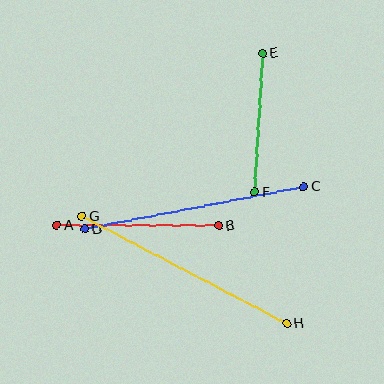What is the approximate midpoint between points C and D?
The midpoint is at approximately (194, 208) pixels.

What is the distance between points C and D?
The distance is approximately 223 pixels.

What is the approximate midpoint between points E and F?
The midpoint is at approximately (259, 123) pixels.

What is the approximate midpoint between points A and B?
The midpoint is at approximately (138, 226) pixels.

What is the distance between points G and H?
The distance is approximately 231 pixels.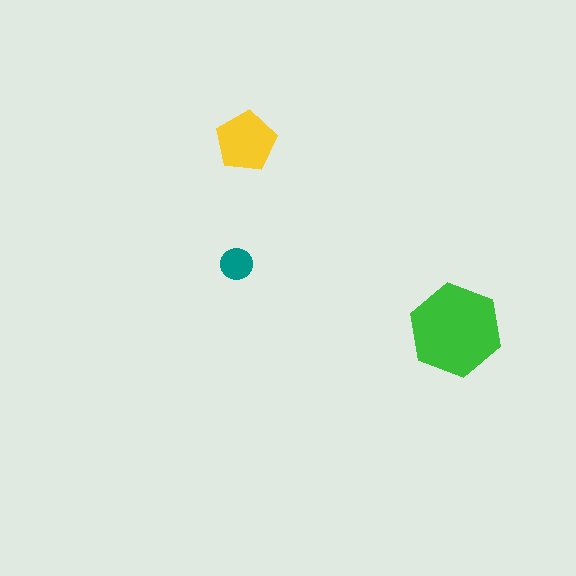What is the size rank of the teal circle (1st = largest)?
3rd.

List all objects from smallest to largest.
The teal circle, the yellow pentagon, the green hexagon.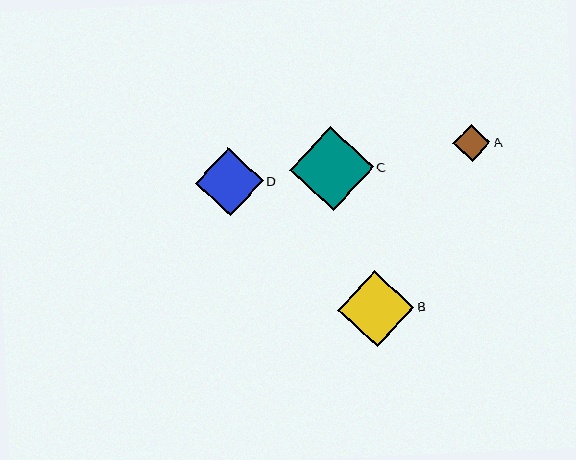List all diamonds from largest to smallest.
From largest to smallest: C, B, D, A.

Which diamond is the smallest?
Diamond A is the smallest with a size of approximately 37 pixels.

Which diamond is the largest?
Diamond C is the largest with a size of approximately 84 pixels.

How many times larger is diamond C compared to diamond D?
Diamond C is approximately 1.2 times the size of diamond D.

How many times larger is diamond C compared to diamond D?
Diamond C is approximately 1.2 times the size of diamond D.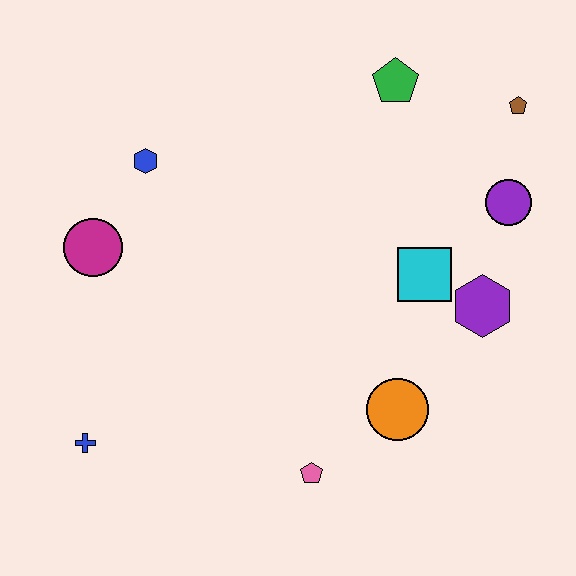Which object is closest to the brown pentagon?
The purple circle is closest to the brown pentagon.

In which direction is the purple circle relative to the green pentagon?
The purple circle is below the green pentagon.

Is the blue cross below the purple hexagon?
Yes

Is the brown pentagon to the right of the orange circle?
Yes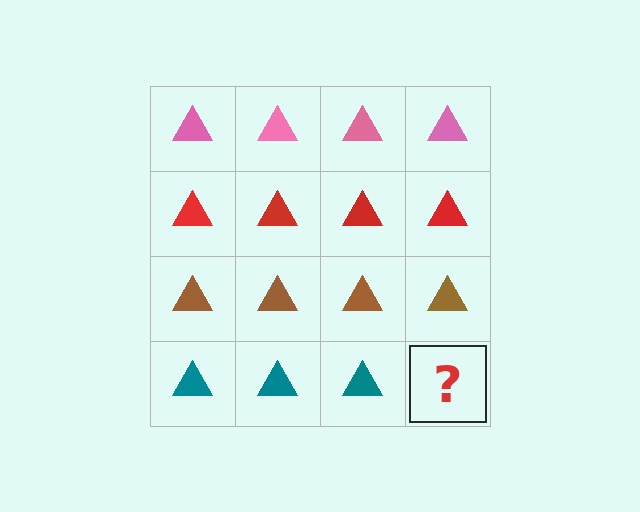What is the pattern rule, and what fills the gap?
The rule is that each row has a consistent color. The gap should be filled with a teal triangle.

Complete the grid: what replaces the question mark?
The question mark should be replaced with a teal triangle.